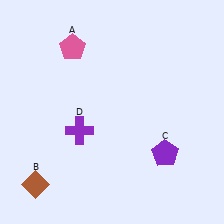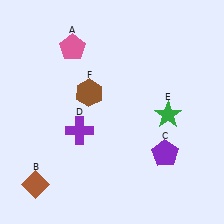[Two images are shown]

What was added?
A green star (E), a brown hexagon (F) were added in Image 2.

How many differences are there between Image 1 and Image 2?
There are 2 differences between the two images.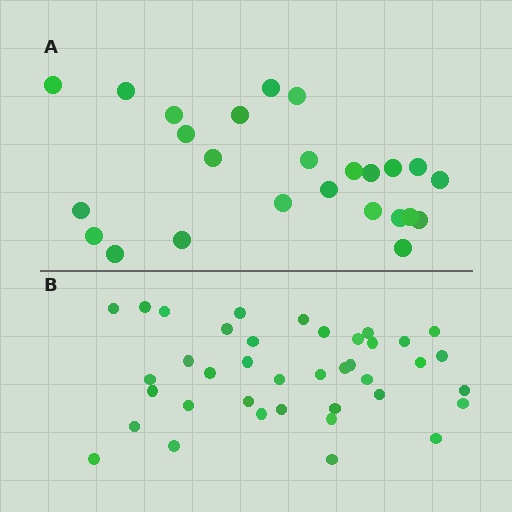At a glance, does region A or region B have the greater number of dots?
Region B (the bottom region) has more dots.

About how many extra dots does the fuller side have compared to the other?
Region B has approximately 15 more dots than region A.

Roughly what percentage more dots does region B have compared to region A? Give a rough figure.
About 55% more.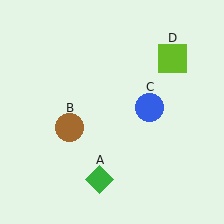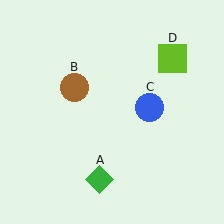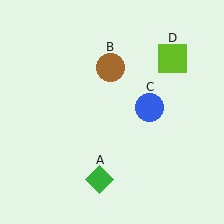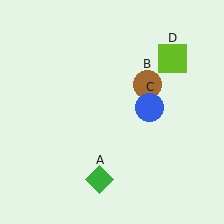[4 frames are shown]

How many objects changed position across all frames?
1 object changed position: brown circle (object B).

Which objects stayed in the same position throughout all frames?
Green diamond (object A) and blue circle (object C) and lime square (object D) remained stationary.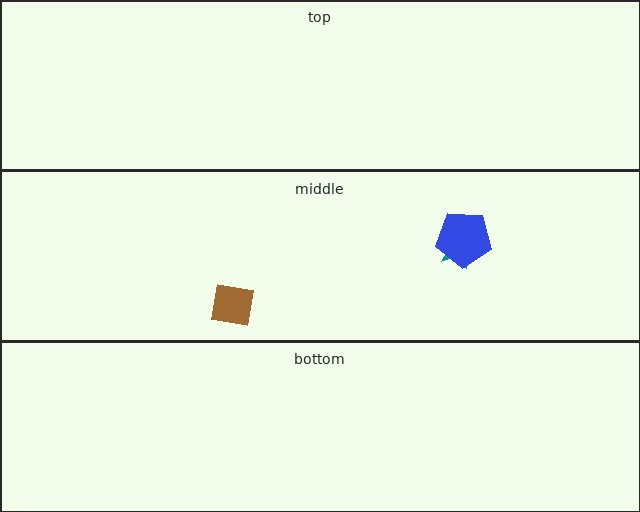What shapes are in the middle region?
The teal star, the blue pentagon, the brown square.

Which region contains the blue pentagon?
The middle region.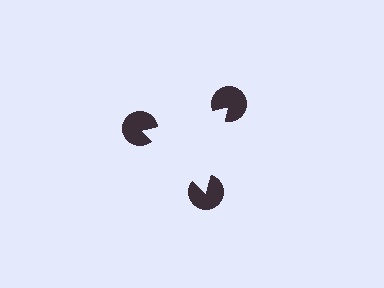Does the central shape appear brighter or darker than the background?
It typically appears slightly brighter than the background, even though no actual brightness change is drawn.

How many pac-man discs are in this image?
There are 3 — one at each vertex of the illusory triangle.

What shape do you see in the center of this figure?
An illusory triangle — its edges are inferred from the aligned wedge cuts in the pac-man discs, not physically drawn.